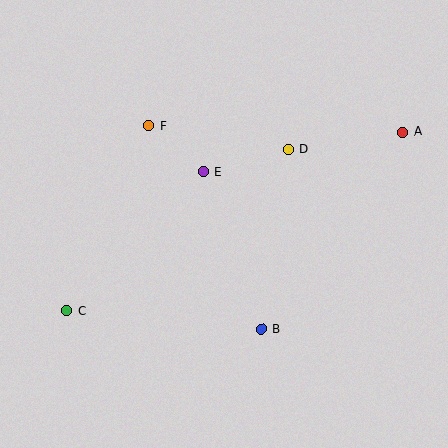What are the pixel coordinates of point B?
Point B is at (262, 329).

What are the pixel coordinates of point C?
Point C is at (67, 311).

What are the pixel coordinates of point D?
Point D is at (288, 149).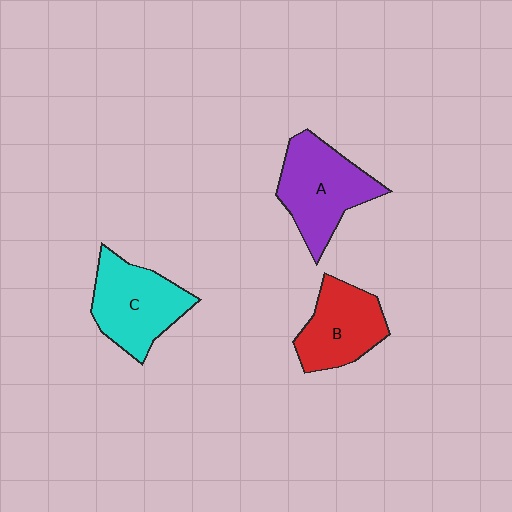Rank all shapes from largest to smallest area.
From largest to smallest: A (purple), C (cyan), B (red).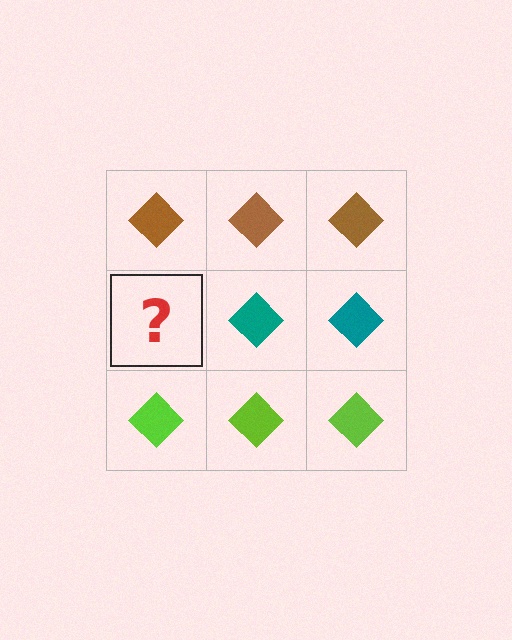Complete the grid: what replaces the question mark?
The question mark should be replaced with a teal diamond.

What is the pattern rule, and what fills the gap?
The rule is that each row has a consistent color. The gap should be filled with a teal diamond.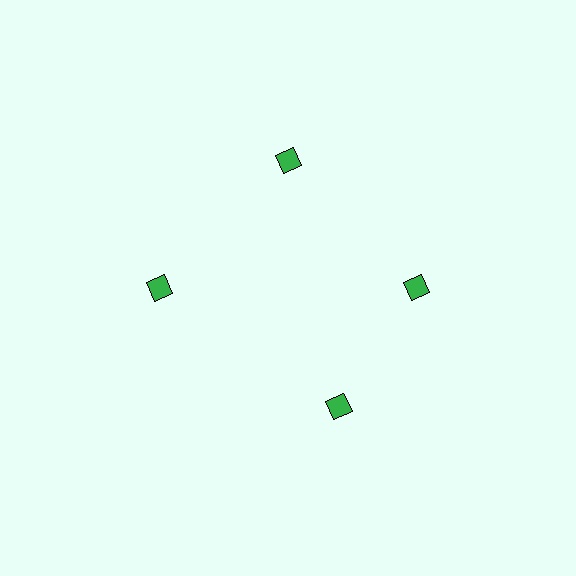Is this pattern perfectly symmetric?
No. The 4 green diamonds are arranged in a ring, but one element near the 6 o'clock position is rotated out of alignment along the ring, breaking the 4-fold rotational symmetry.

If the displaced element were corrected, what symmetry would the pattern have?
It would have 4-fold rotational symmetry — the pattern would map onto itself every 90 degrees.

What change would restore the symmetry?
The symmetry would be restored by rotating it back into even spacing with its neighbors so that all 4 diamonds sit at equal angles and equal distance from the center.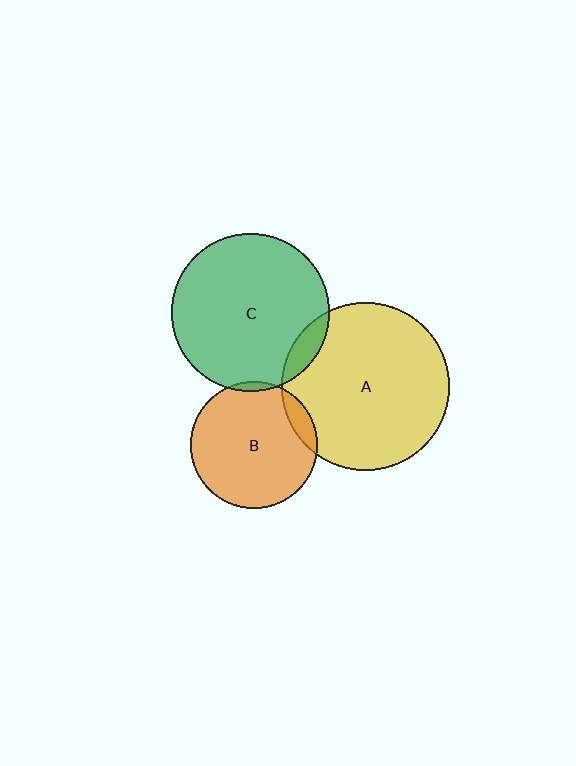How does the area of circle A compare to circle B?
Approximately 1.8 times.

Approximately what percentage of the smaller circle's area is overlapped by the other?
Approximately 10%.